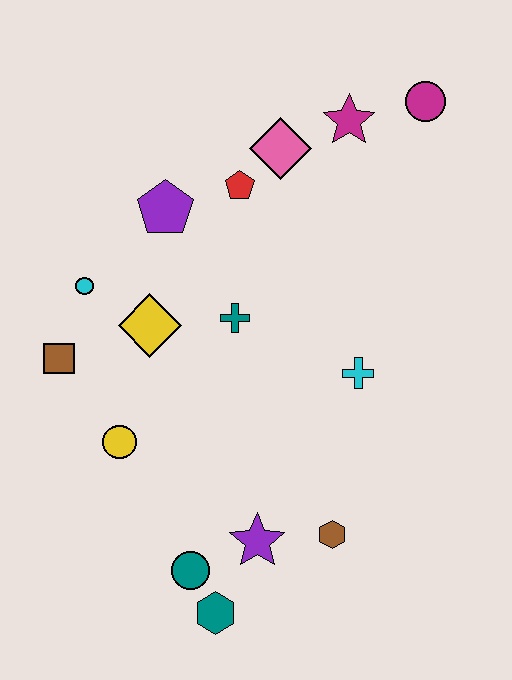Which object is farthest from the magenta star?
The teal hexagon is farthest from the magenta star.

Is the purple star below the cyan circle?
Yes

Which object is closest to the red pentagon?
The pink diamond is closest to the red pentagon.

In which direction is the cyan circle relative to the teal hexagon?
The cyan circle is above the teal hexagon.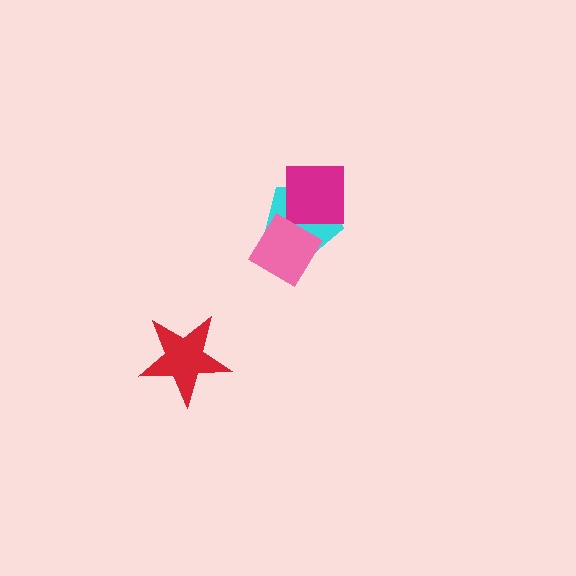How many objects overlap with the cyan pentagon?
2 objects overlap with the cyan pentagon.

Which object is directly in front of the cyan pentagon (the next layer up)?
The magenta square is directly in front of the cyan pentagon.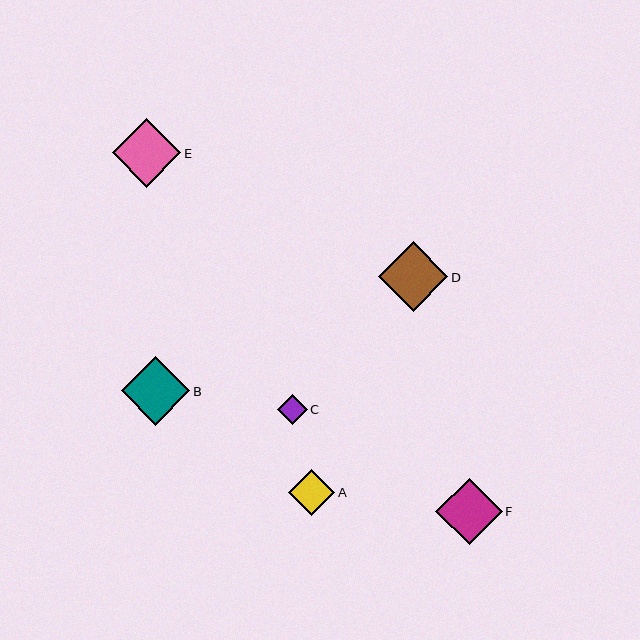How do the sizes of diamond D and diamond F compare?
Diamond D and diamond F are approximately the same size.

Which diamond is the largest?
Diamond D is the largest with a size of approximately 70 pixels.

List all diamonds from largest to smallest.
From largest to smallest: D, E, B, F, A, C.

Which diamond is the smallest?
Diamond C is the smallest with a size of approximately 30 pixels.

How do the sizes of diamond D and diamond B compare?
Diamond D and diamond B are approximately the same size.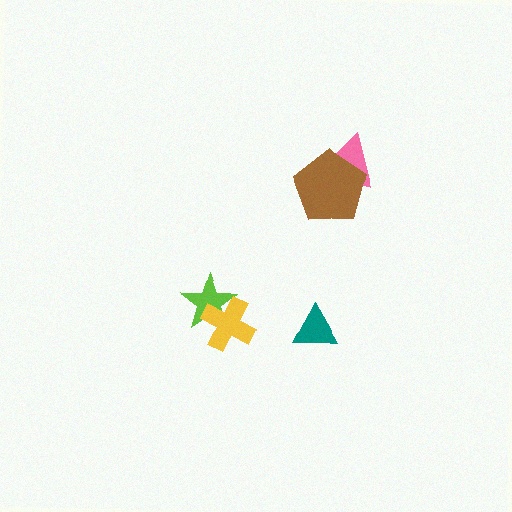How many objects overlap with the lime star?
1 object overlaps with the lime star.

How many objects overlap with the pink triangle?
1 object overlaps with the pink triangle.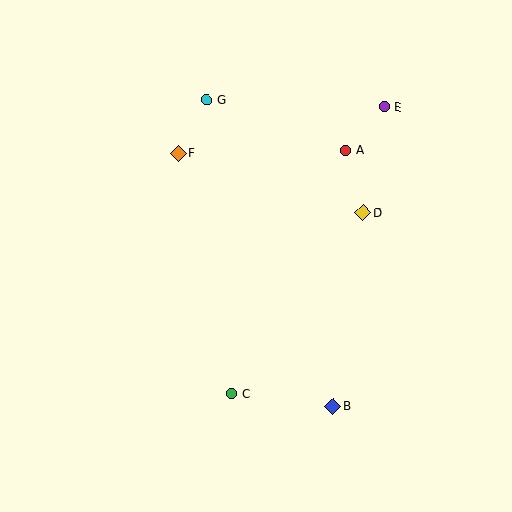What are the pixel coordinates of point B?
Point B is at (333, 406).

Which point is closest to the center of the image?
Point D at (363, 213) is closest to the center.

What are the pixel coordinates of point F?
Point F is at (178, 153).